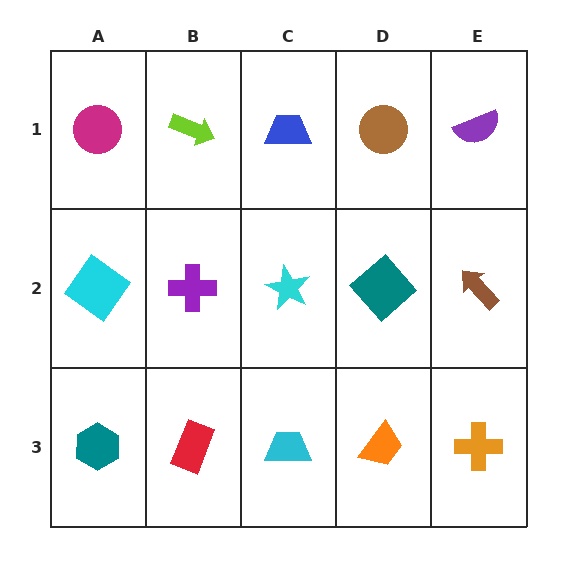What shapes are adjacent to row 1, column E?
A brown arrow (row 2, column E), a brown circle (row 1, column D).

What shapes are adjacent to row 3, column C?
A cyan star (row 2, column C), a red rectangle (row 3, column B), an orange trapezoid (row 3, column D).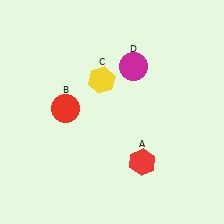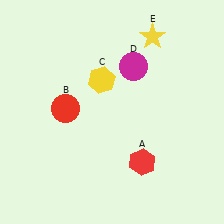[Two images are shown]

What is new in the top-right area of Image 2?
A yellow star (E) was added in the top-right area of Image 2.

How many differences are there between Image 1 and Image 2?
There is 1 difference between the two images.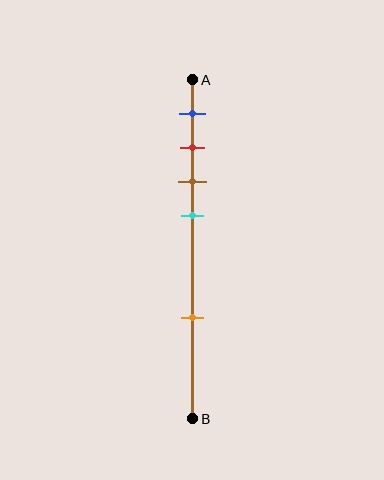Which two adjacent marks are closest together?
The red and brown marks are the closest adjacent pair.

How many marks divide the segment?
There are 5 marks dividing the segment.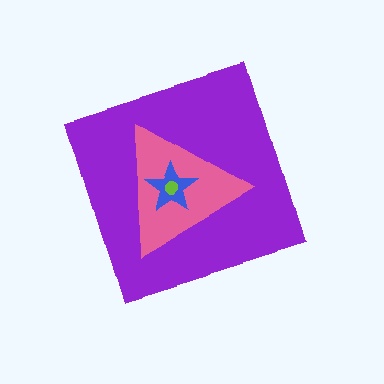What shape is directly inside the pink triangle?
The blue star.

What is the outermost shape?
The purple diamond.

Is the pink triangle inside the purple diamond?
Yes.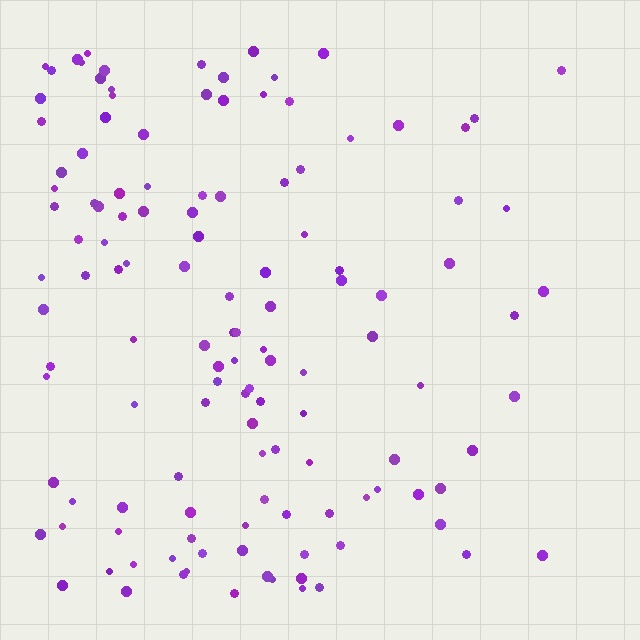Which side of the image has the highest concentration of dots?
The left.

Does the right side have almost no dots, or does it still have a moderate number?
Still a moderate number, just noticeably fewer than the left.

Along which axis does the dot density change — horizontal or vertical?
Horizontal.